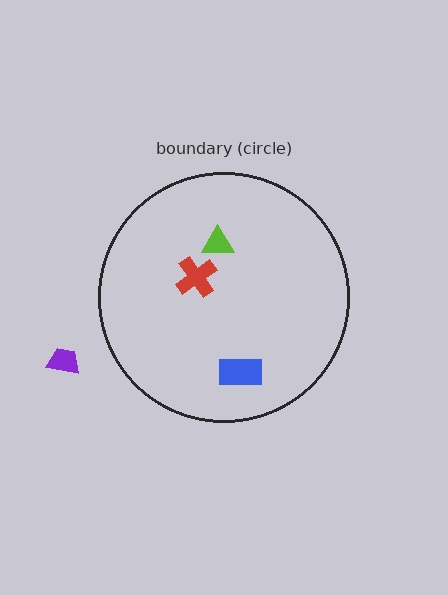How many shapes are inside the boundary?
3 inside, 1 outside.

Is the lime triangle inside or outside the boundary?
Inside.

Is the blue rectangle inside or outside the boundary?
Inside.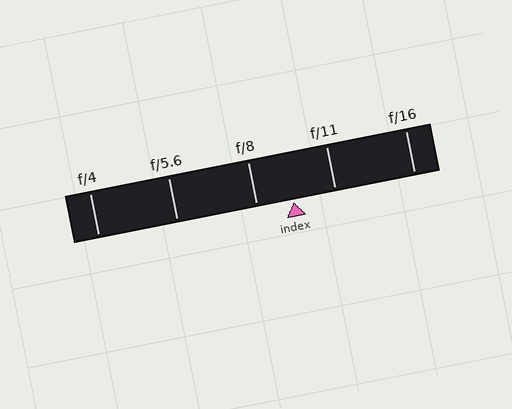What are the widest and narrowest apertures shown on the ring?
The widest aperture shown is f/4 and the narrowest is f/16.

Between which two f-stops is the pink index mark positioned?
The index mark is between f/8 and f/11.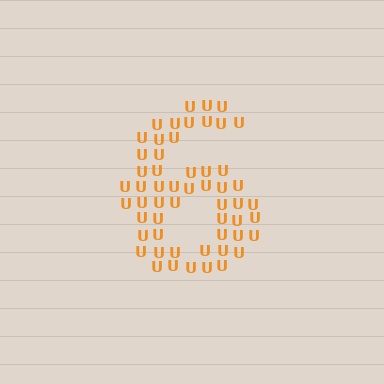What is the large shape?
The large shape is the digit 6.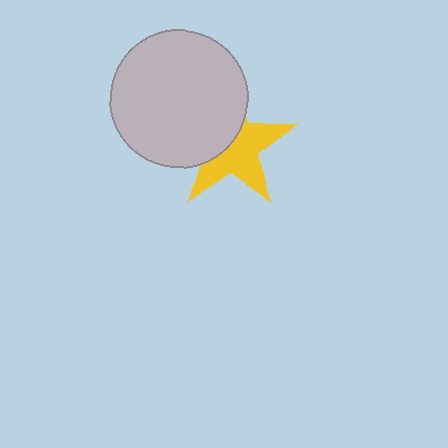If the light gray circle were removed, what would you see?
You would see the complete yellow star.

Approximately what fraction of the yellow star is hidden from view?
Roughly 43% of the yellow star is hidden behind the light gray circle.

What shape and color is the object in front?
The object in front is a light gray circle.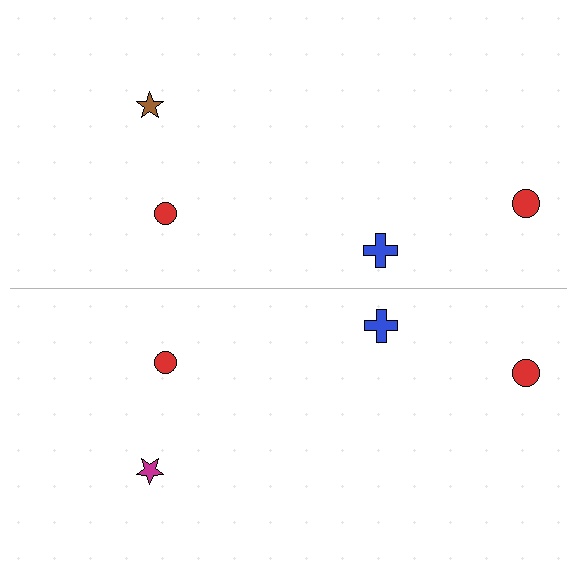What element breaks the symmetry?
The magenta star on the bottom side breaks the symmetry — its mirror counterpart is brown.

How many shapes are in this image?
There are 8 shapes in this image.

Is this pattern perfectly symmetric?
No, the pattern is not perfectly symmetric. The magenta star on the bottom side breaks the symmetry — its mirror counterpart is brown.